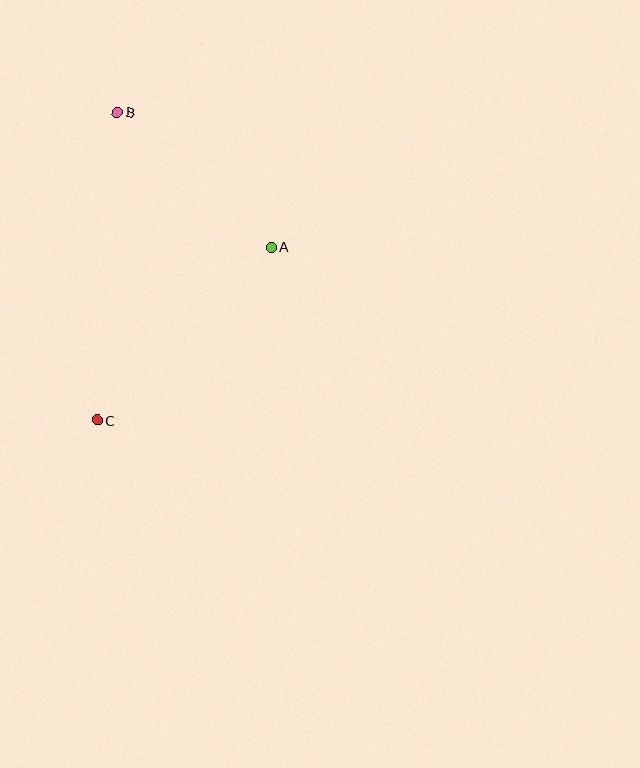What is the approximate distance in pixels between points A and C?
The distance between A and C is approximately 245 pixels.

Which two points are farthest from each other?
Points B and C are farthest from each other.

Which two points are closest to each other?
Points A and B are closest to each other.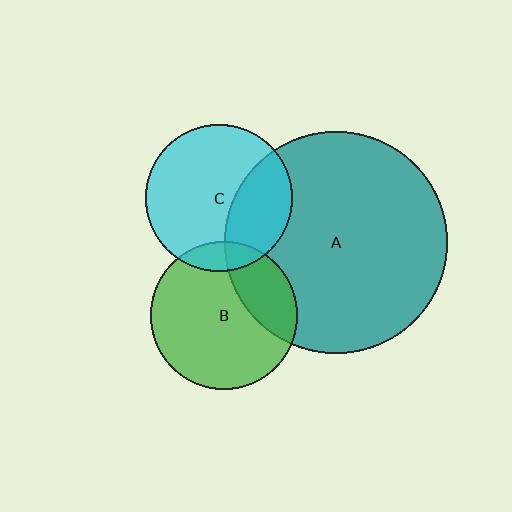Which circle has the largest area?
Circle A (teal).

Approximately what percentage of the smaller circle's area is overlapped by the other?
Approximately 10%.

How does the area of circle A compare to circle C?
Approximately 2.3 times.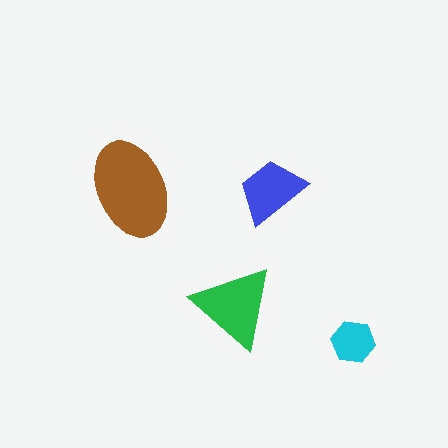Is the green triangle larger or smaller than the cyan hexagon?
Larger.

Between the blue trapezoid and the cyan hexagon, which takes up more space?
The blue trapezoid.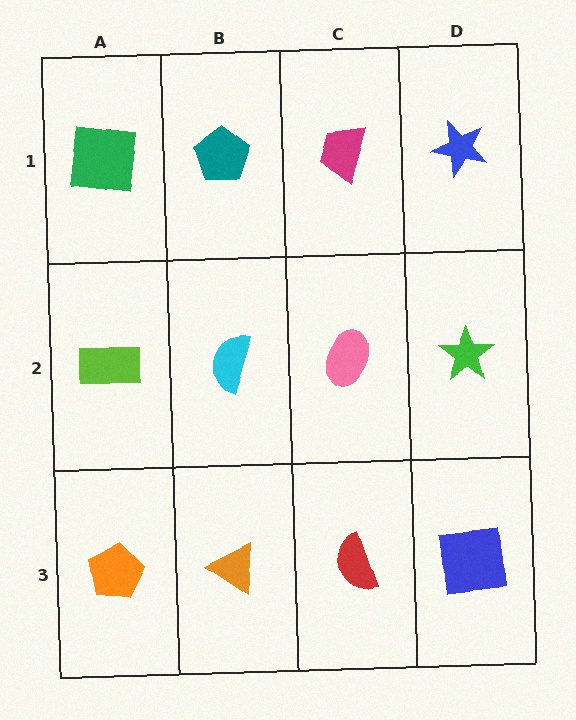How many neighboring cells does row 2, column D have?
3.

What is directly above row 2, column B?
A teal pentagon.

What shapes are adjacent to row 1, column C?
A pink ellipse (row 2, column C), a teal pentagon (row 1, column B), a blue star (row 1, column D).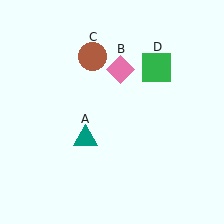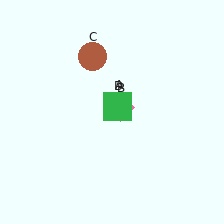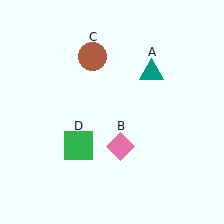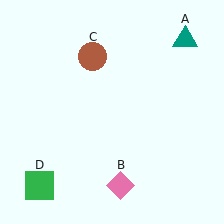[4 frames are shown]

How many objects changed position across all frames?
3 objects changed position: teal triangle (object A), pink diamond (object B), green square (object D).